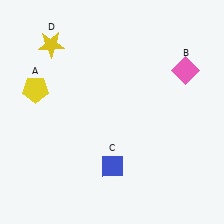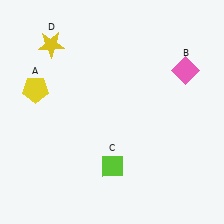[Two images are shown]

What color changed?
The diamond (C) changed from blue in Image 1 to lime in Image 2.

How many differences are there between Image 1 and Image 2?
There is 1 difference between the two images.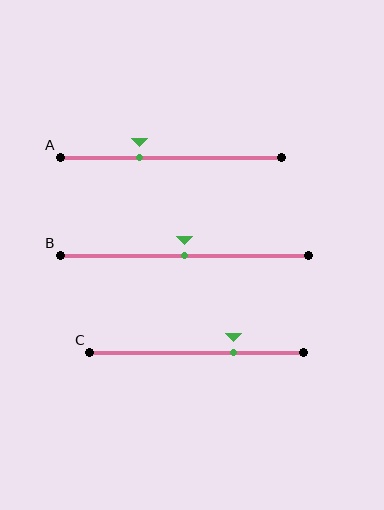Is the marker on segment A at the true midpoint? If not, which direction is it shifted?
No, the marker on segment A is shifted to the left by about 14% of the segment length.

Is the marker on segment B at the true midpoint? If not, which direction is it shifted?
Yes, the marker on segment B is at the true midpoint.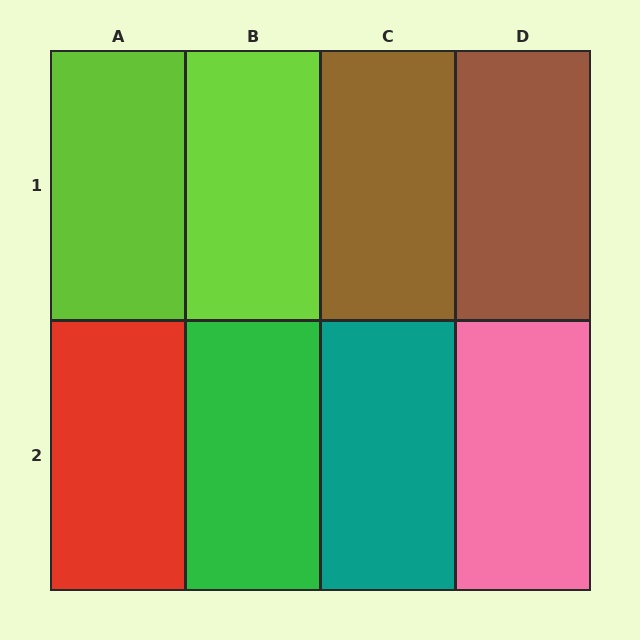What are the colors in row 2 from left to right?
Red, green, teal, pink.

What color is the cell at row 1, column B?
Lime.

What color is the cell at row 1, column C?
Brown.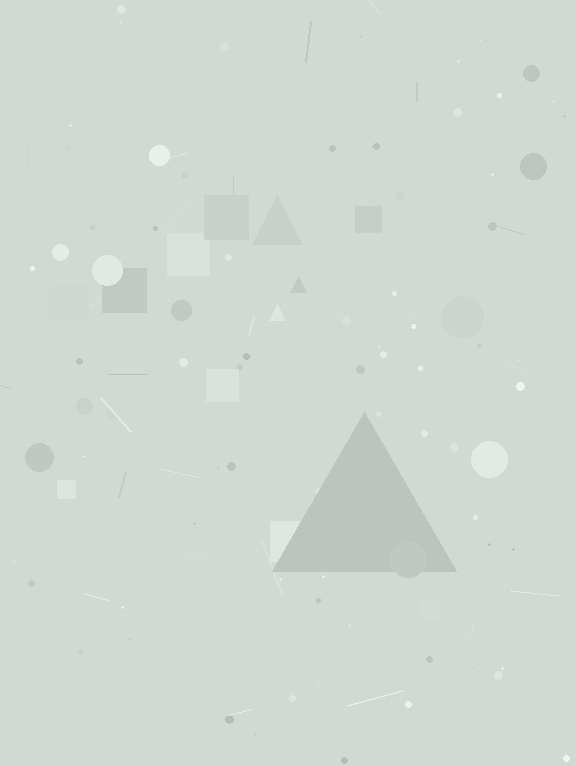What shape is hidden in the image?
A triangle is hidden in the image.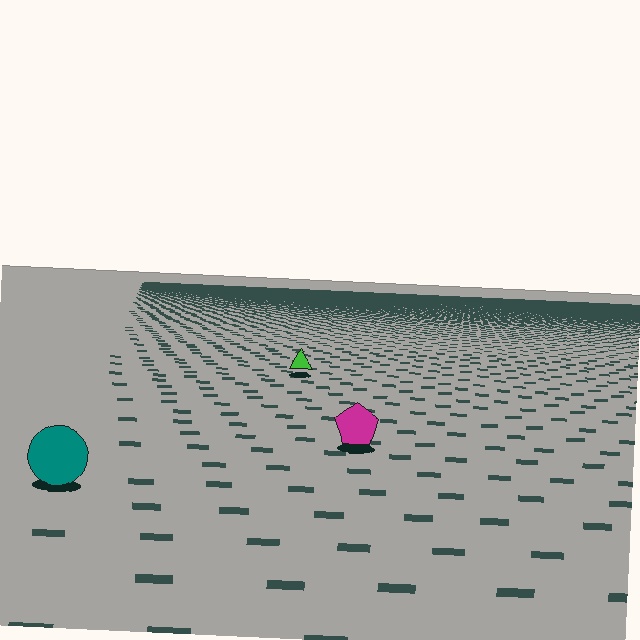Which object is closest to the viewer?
The teal circle is closest. The texture marks near it are larger and more spread out.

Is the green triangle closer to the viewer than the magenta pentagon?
No. The magenta pentagon is closer — you can tell from the texture gradient: the ground texture is coarser near it.